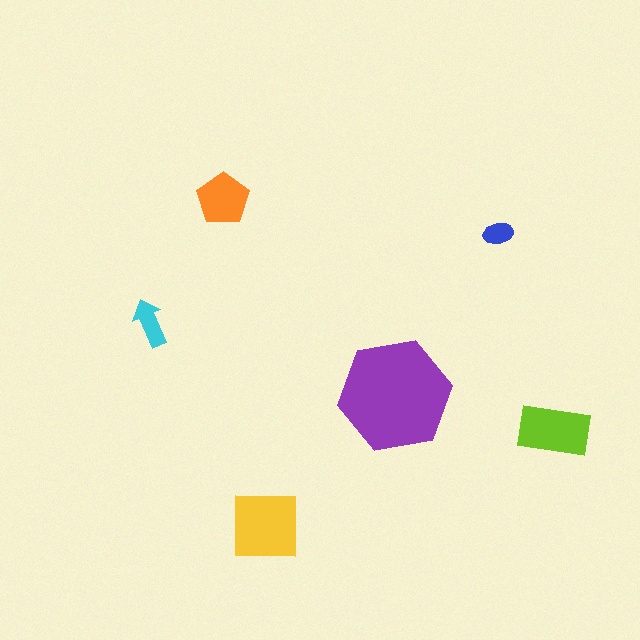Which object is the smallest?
The blue ellipse.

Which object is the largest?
The purple hexagon.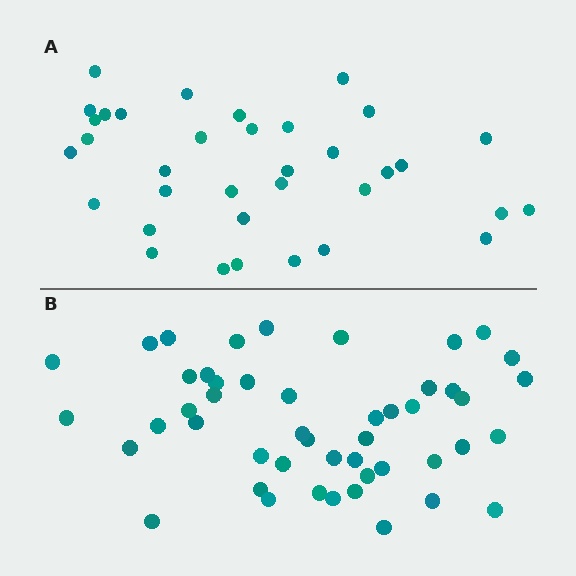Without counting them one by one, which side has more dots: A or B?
Region B (the bottom region) has more dots.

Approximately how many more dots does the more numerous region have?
Region B has approximately 15 more dots than region A.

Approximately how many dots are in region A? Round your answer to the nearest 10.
About 40 dots. (The exact count is 35, which rounds to 40.)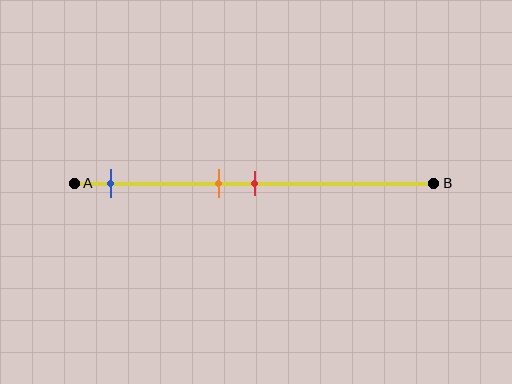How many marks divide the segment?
There are 3 marks dividing the segment.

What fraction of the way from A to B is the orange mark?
The orange mark is approximately 40% (0.4) of the way from A to B.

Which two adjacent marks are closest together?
The orange and red marks are the closest adjacent pair.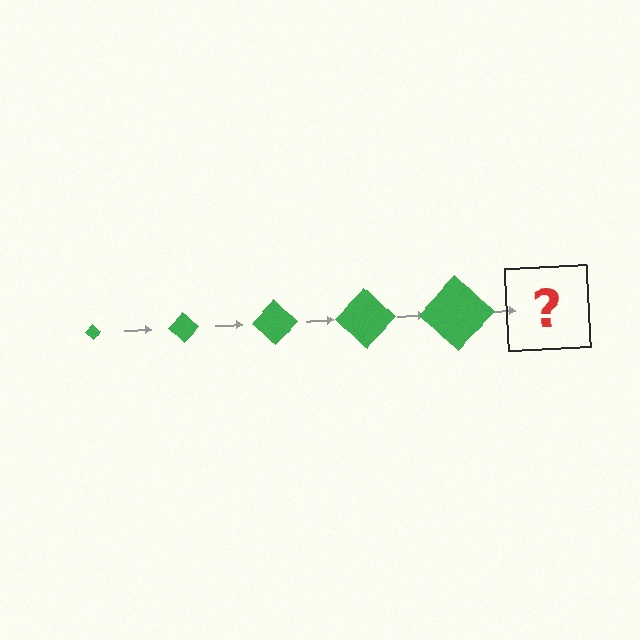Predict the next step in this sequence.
The next step is a green diamond, larger than the previous one.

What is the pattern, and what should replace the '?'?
The pattern is that the diamond gets progressively larger each step. The '?' should be a green diamond, larger than the previous one.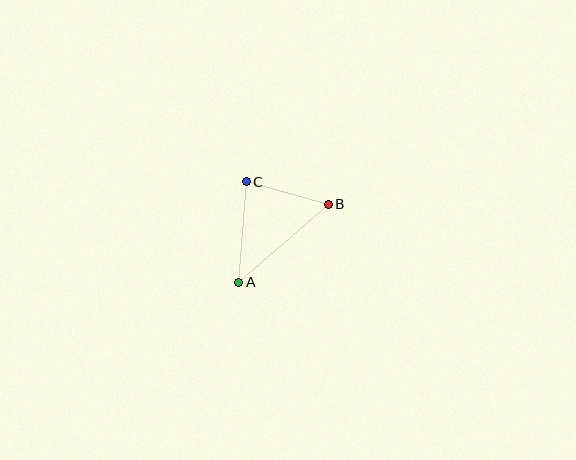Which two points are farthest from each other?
Points A and B are farthest from each other.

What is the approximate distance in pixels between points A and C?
The distance between A and C is approximately 101 pixels.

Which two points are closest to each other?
Points B and C are closest to each other.